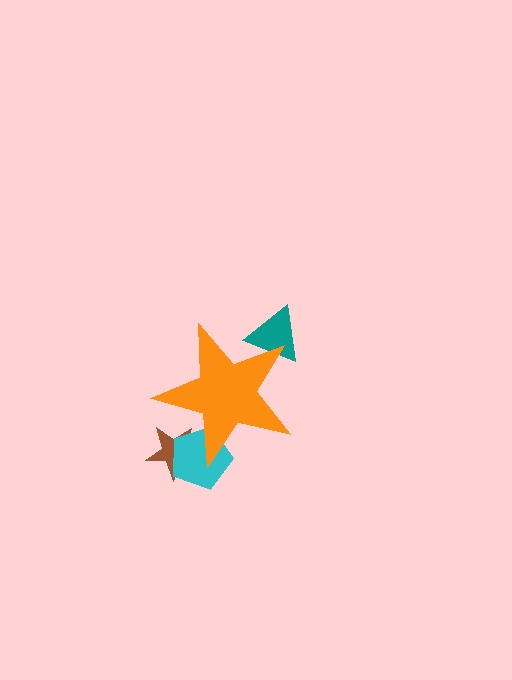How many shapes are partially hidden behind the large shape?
3 shapes are partially hidden.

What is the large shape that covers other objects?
An orange star.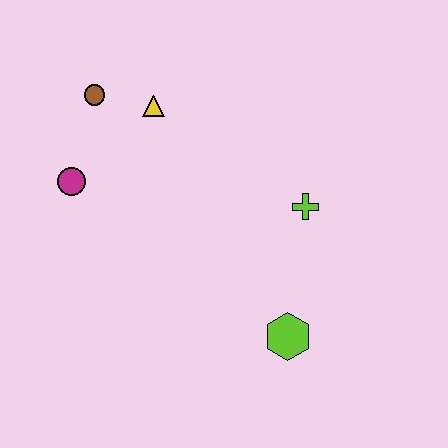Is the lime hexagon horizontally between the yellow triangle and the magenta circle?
No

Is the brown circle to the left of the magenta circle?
No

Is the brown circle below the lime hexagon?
No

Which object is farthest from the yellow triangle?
The lime hexagon is farthest from the yellow triangle.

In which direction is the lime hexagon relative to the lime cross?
The lime hexagon is below the lime cross.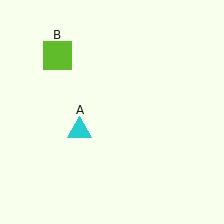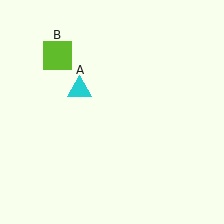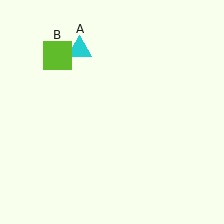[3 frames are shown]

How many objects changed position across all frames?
1 object changed position: cyan triangle (object A).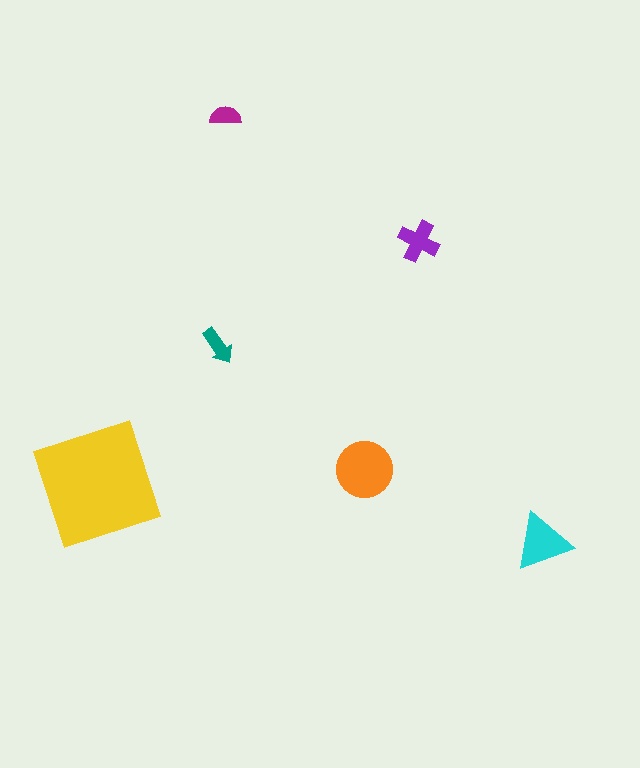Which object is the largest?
The yellow square.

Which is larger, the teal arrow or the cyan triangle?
The cyan triangle.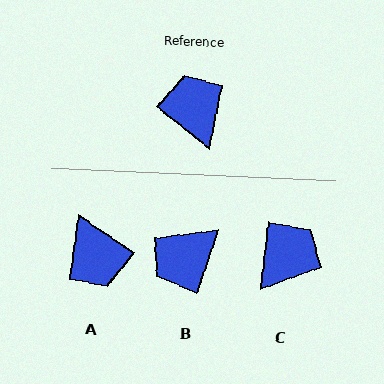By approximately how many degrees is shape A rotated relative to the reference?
Approximately 176 degrees clockwise.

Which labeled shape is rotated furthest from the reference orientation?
A, about 176 degrees away.